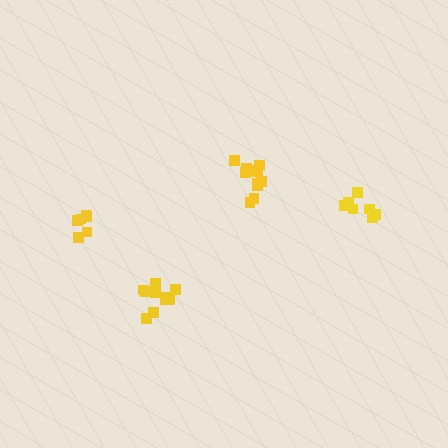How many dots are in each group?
Group 1: 11 dots, Group 2: 6 dots, Group 3: 7 dots, Group 4: 12 dots (36 total).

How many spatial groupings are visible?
There are 4 spatial groupings.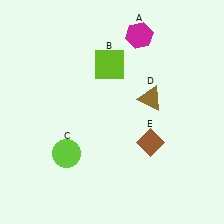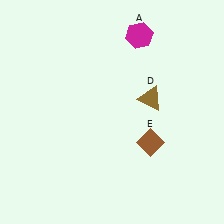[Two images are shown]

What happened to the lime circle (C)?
The lime circle (C) was removed in Image 2. It was in the bottom-left area of Image 1.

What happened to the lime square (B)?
The lime square (B) was removed in Image 2. It was in the top-left area of Image 1.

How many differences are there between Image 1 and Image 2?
There are 2 differences between the two images.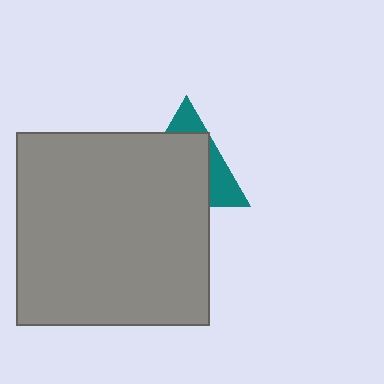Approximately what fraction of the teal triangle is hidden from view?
Roughly 68% of the teal triangle is hidden behind the gray square.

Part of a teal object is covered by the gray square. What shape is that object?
It is a triangle.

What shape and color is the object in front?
The object in front is a gray square.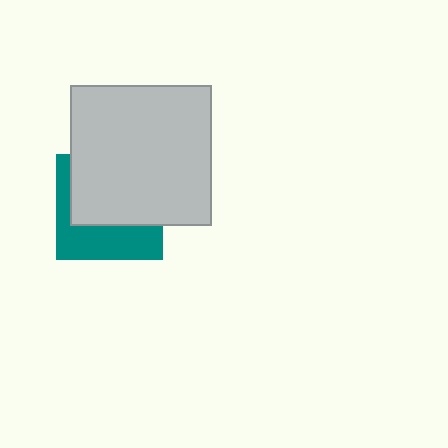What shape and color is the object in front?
The object in front is a light gray square.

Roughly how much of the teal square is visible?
A small part of it is visible (roughly 41%).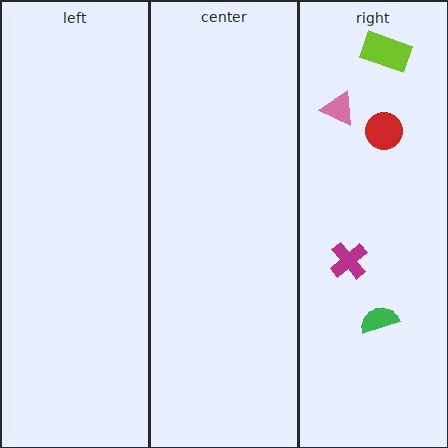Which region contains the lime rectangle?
The right region.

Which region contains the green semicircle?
The right region.